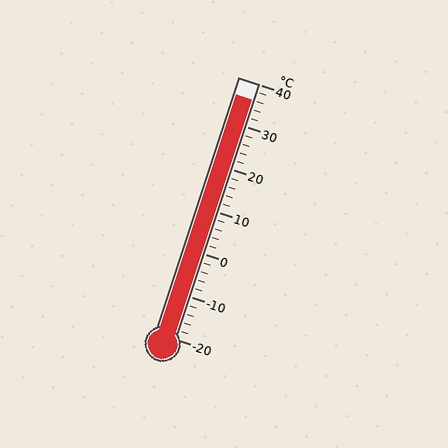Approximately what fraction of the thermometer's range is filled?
The thermometer is filled to approximately 95% of its range.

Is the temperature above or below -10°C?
The temperature is above -10°C.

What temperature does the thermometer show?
The thermometer shows approximately 36°C.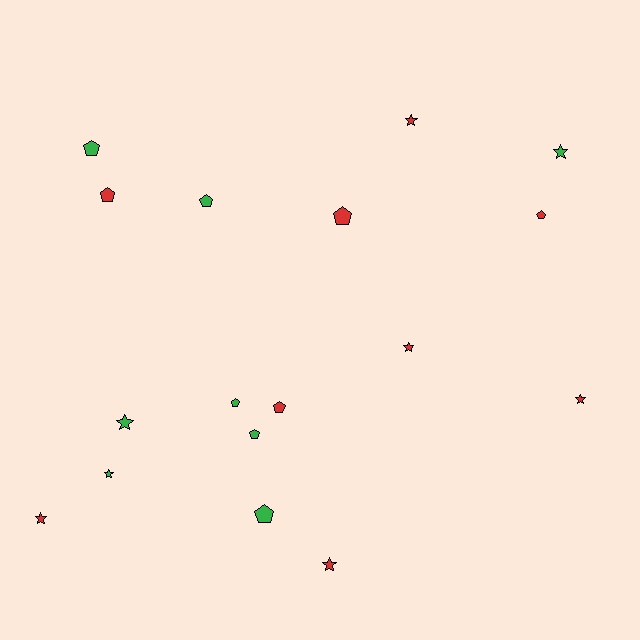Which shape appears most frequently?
Pentagon, with 9 objects.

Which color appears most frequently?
Red, with 9 objects.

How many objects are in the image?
There are 17 objects.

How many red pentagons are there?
There are 4 red pentagons.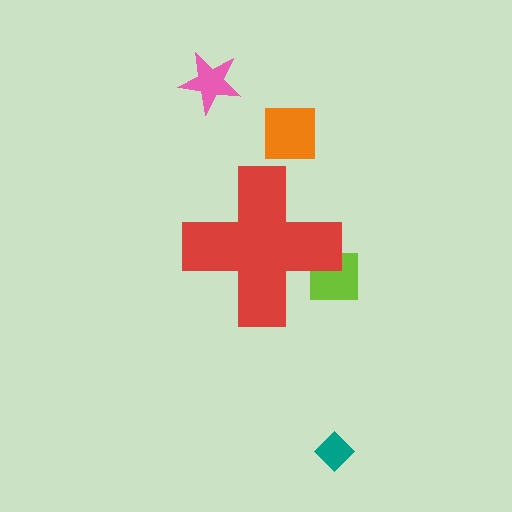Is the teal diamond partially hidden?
No, the teal diamond is fully visible.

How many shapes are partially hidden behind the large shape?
1 shape is partially hidden.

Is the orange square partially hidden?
No, the orange square is fully visible.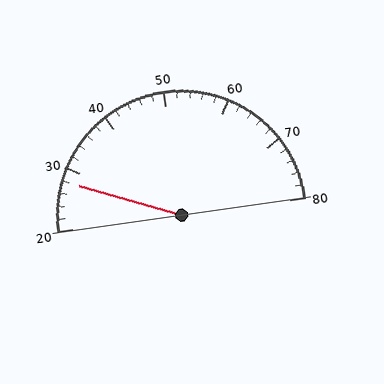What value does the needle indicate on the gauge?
The needle indicates approximately 28.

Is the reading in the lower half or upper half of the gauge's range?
The reading is in the lower half of the range (20 to 80).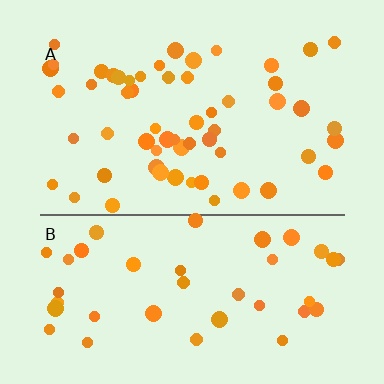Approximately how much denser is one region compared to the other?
Approximately 1.4× — region A over region B.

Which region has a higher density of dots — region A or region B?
A (the top).